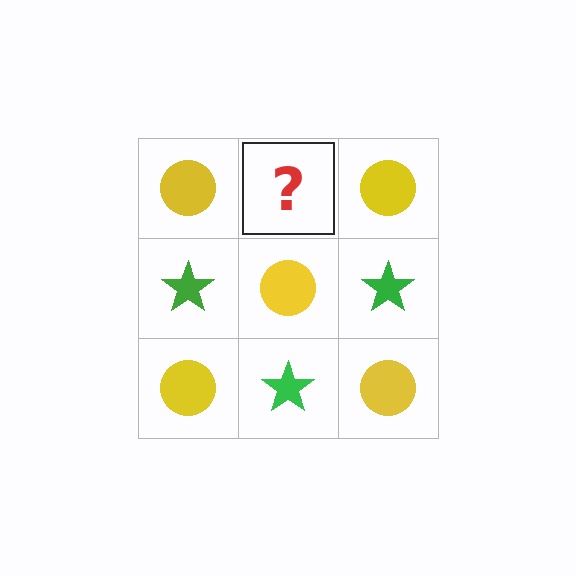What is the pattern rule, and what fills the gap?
The rule is that it alternates yellow circle and green star in a checkerboard pattern. The gap should be filled with a green star.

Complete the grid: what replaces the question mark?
The question mark should be replaced with a green star.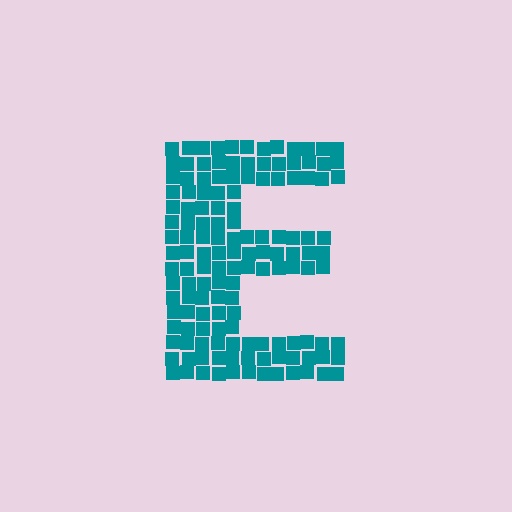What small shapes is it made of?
It is made of small squares.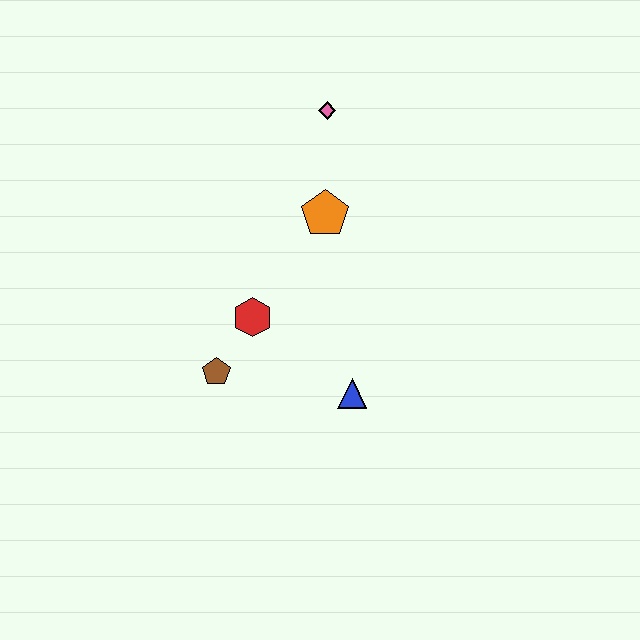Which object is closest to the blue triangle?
The red hexagon is closest to the blue triangle.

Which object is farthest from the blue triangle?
The pink diamond is farthest from the blue triangle.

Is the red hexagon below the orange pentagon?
Yes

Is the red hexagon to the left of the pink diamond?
Yes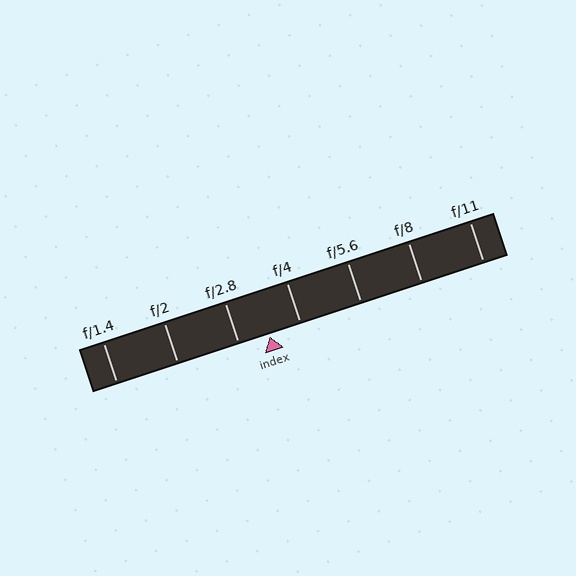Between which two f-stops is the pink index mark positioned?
The index mark is between f/2.8 and f/4.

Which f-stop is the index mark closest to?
The index mark is closest to f/2.8.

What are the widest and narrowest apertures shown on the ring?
The widest aperture shown is f/1.4 and the narrowest is f/11.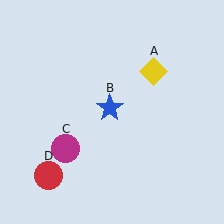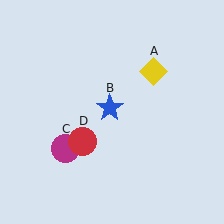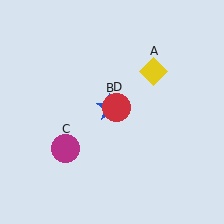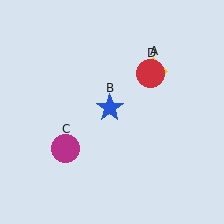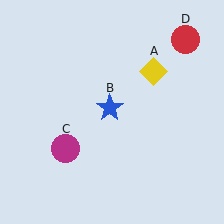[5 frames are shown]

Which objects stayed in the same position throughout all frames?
Yellow diamond (object A) and blue star (object B) and magenta circle (object C) remained stationary.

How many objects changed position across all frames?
1 object changed position: red circle (object D).